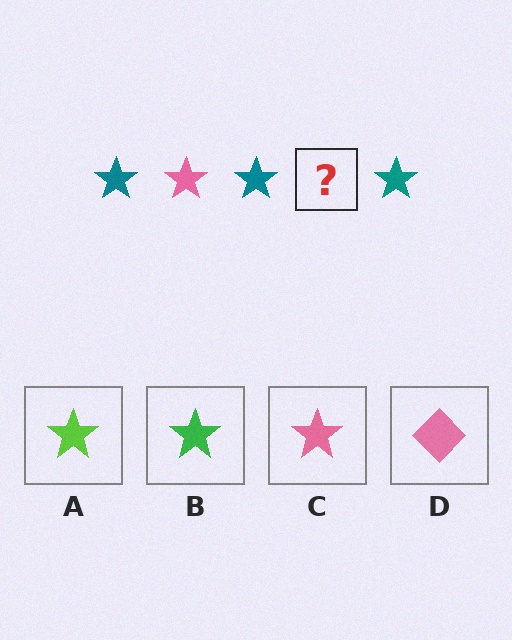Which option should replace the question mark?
Option C.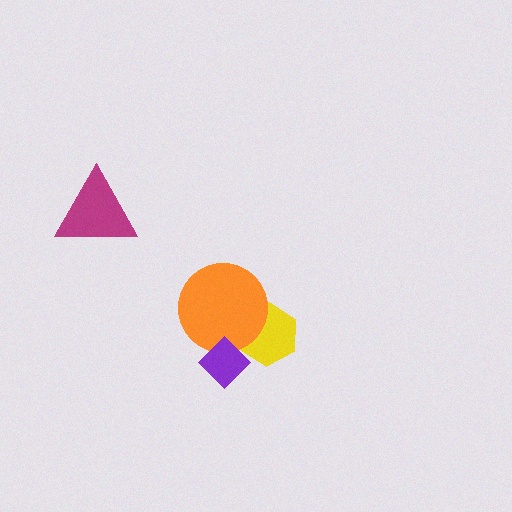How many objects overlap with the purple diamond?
2 objects overlap with the purple diamond.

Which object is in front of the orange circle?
The purple diamond is in front of the orange circle.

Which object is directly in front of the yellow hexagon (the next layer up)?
The orange circle is directly in front of the yellow hexagon.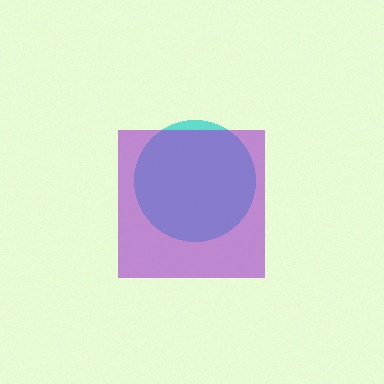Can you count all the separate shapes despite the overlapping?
Yes, there are 2 separate shapes.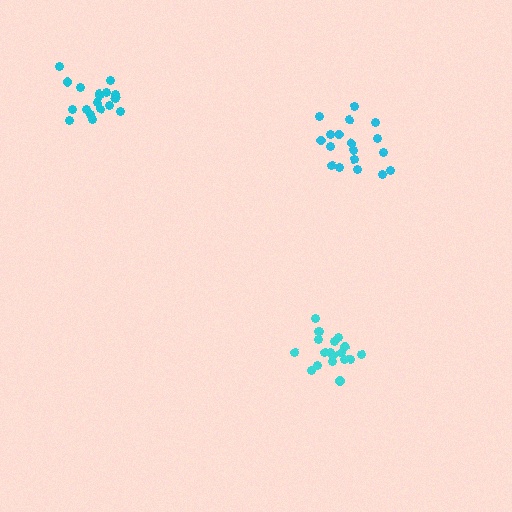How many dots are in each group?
Group 1: 19 dots, Group 2: 18 dots, Group 3: 19 dots (56 total).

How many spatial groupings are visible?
There are 3 spatial groupings.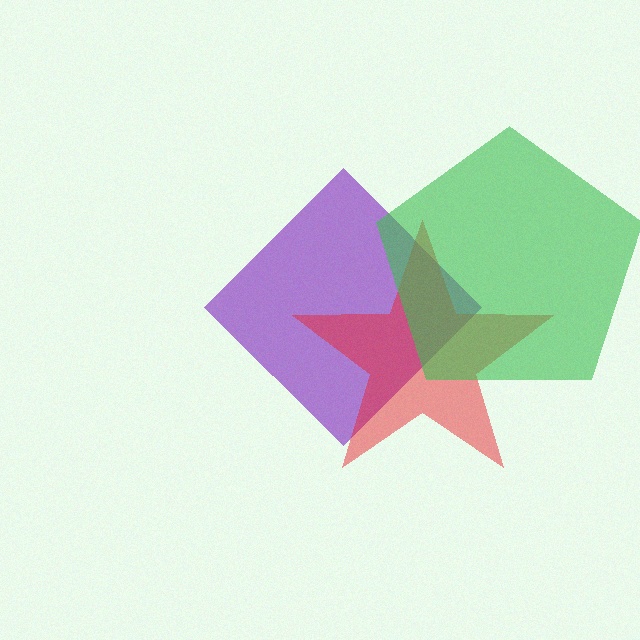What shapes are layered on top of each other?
The layered shapes are: a purple diamond, a red star, a green pentagon.